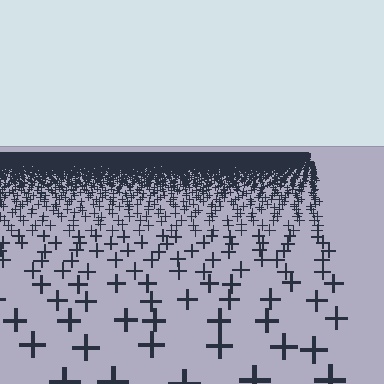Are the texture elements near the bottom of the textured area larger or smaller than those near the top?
Larger. Near the bottom, elements are closer to the viewer and appear at a bigger on-screen size.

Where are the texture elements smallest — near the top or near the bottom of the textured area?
Near the top.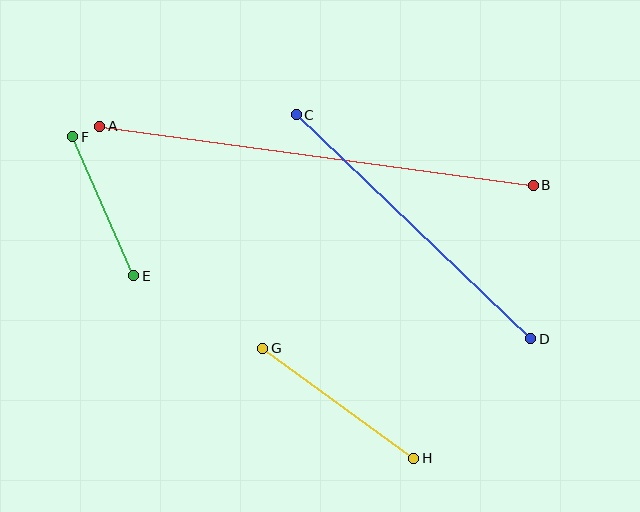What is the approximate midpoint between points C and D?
The midpoint is at approximately (414, 227) pixels.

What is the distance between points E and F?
The distance is approximately 152 pixels.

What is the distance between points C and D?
The distance is approximately 324 pixels.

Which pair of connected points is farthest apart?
Points A and B are farthest apart.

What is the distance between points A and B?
The distance is approximately 437 pixels.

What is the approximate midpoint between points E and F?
The midpoint is at approximately (103, 206) pixels.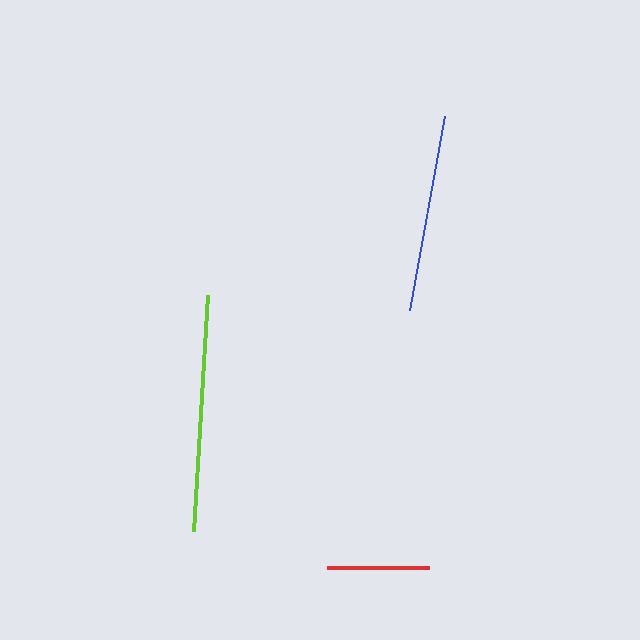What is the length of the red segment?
The red segment is approximately 102 pixels long.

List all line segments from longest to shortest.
From longest to shortest: lime, blue, red.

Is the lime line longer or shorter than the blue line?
The lime line is longer than the blue line.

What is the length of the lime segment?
The lime segment is approximately 237 pixels long.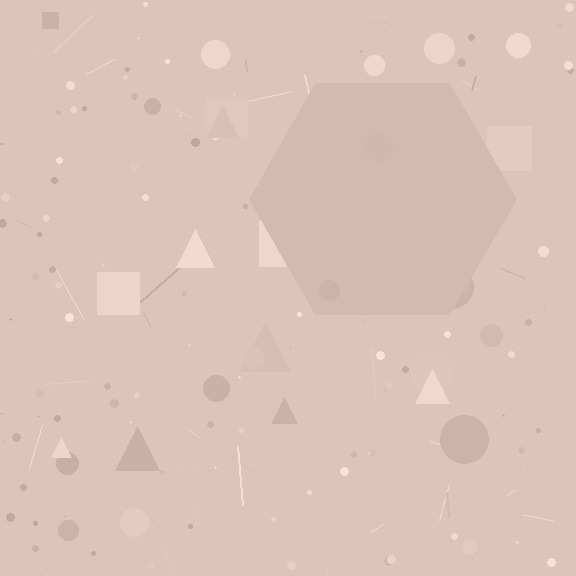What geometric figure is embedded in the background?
A hexagon is embedded in the background.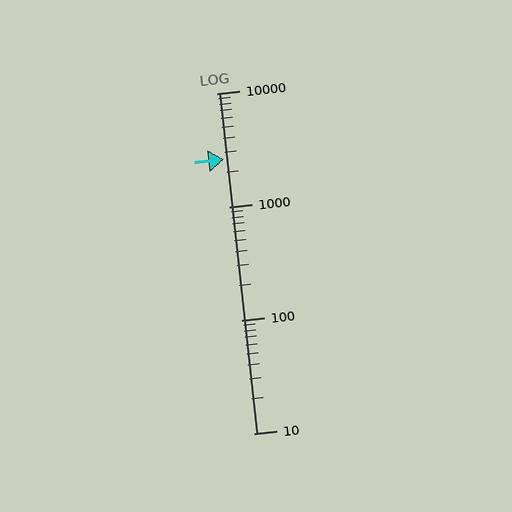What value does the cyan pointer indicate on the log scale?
The pointer indicates approximately 2600.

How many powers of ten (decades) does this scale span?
The scale spans 3 decades, from 10 to 10000.